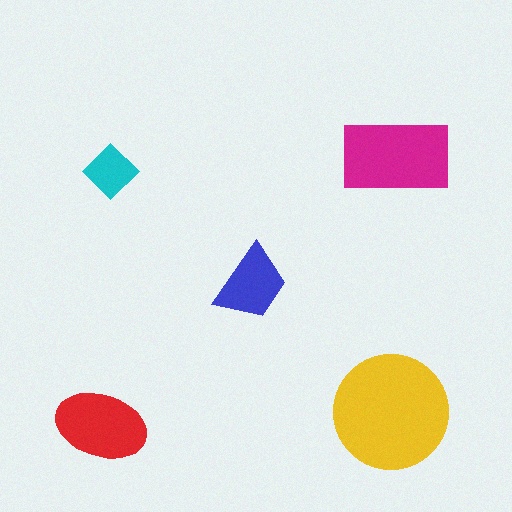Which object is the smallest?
The cyan diamond.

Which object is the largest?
The yellow circle.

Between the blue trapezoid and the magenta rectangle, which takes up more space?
The magenta rectangle.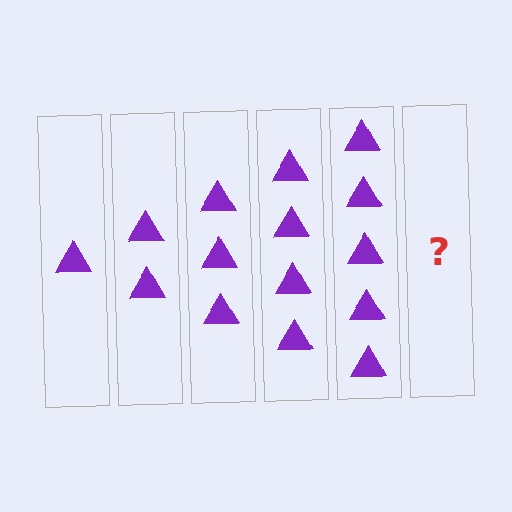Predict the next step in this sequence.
The next step is 6 triangles.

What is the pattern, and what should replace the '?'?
The pattern is that each step adds one more triangle. The '?' should be 6 triangles.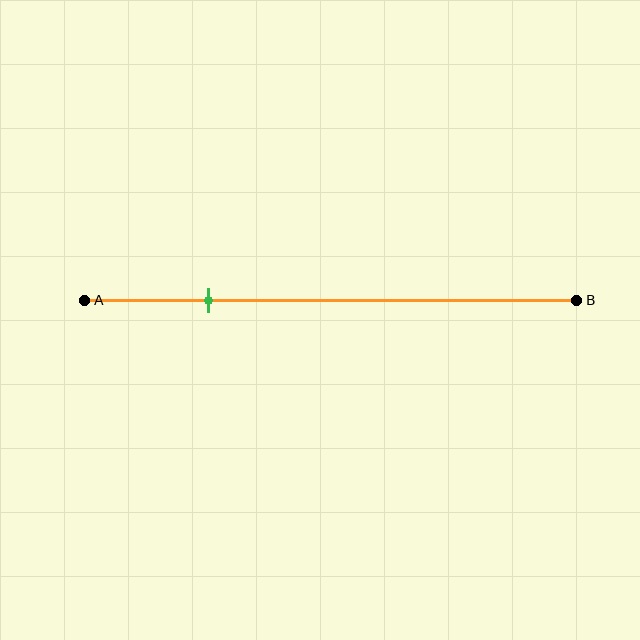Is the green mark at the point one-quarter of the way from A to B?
Yes, the mark is approximately at the one-quarter point.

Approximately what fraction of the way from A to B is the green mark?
The green mark is approximately 25% of the way from A to B.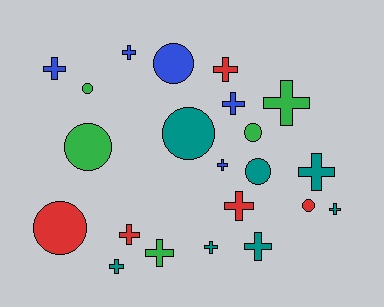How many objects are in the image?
There are 22 objects.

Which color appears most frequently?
Teal, with 7 objects.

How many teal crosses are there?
There are 5 teal crosses.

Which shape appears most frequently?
Cross, with 14 objects.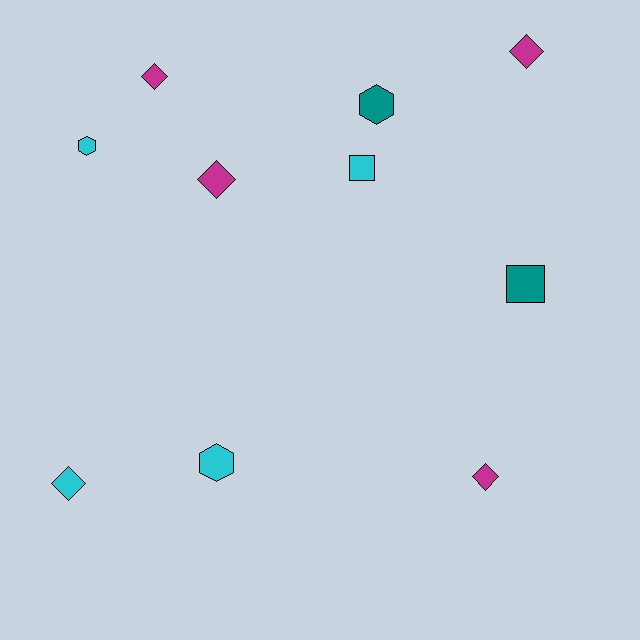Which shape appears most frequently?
Diamond, with 5 objects.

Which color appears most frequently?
Magenta, with 4 objects.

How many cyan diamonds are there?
There is 1 cyan diamond.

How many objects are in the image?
There are 10 objects.